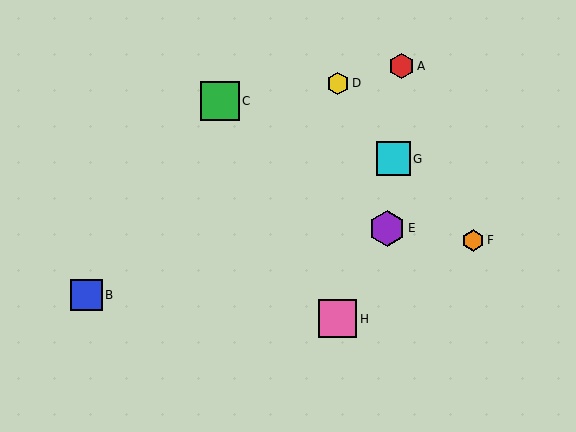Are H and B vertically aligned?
No, H is at x≈338 and B is at x≈87.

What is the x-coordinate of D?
Object D is at x≈338.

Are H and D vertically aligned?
Yes, both are at x≈338.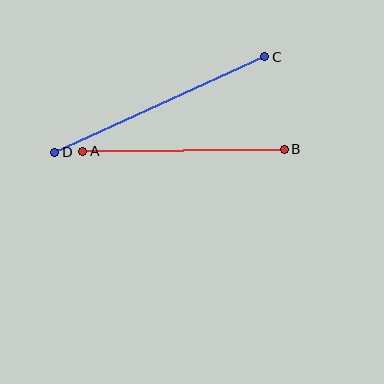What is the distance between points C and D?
The distance is approximately 230 pixels.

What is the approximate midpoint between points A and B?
The midpoint is at approximately (184, 150) pixels.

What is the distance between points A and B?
The distance is approximately 202 pixels.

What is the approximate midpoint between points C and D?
The midpoint is at approximately (160, 105) pixels.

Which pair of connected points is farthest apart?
Points C and D are farthest apart.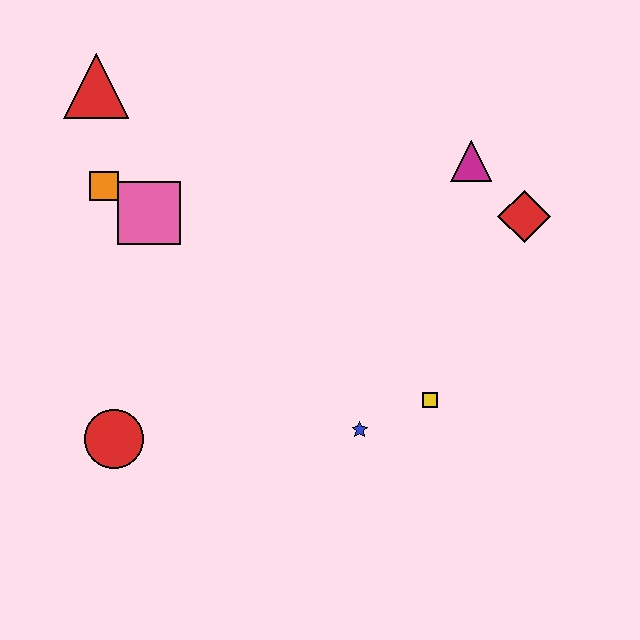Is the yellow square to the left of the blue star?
No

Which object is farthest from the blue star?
The red triangle is farthest from the blue star.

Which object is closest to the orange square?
The pink square is closest to the orange square.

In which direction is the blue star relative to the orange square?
The blue star is to the right of the orange square.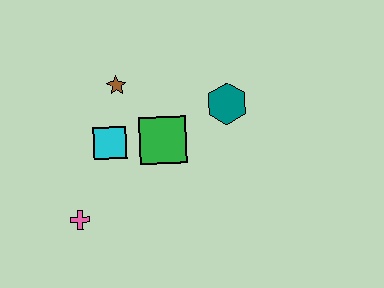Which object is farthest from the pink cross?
The teal hexagon is farthest from the pink cross.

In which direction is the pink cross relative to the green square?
The pink cross is to the left of the green square.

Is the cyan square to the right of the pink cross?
Yes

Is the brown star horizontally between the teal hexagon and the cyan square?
Yes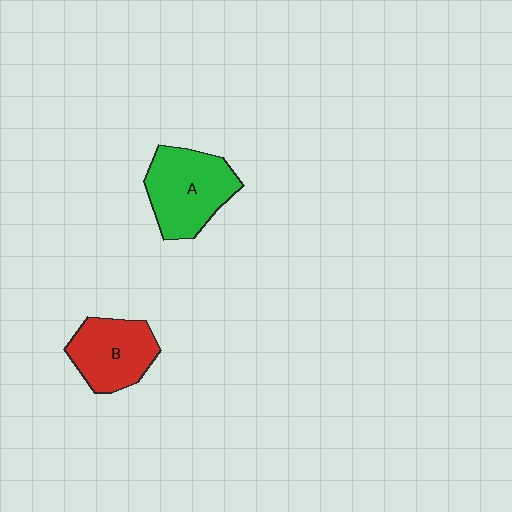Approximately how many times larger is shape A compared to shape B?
Approximately 1.2 times.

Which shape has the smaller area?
Shape B (red).